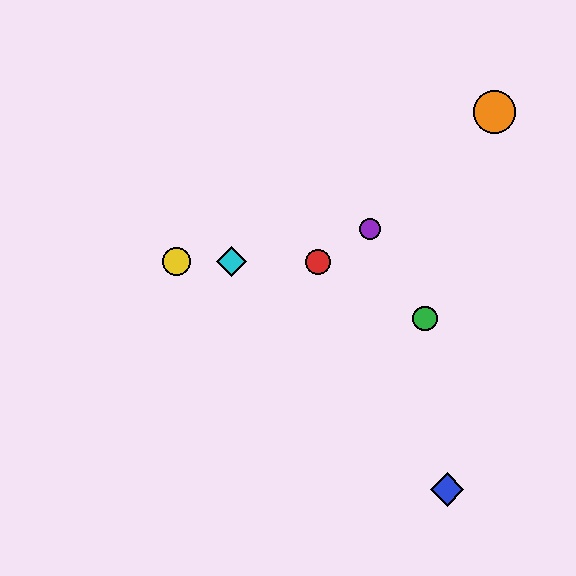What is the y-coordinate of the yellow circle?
The yellow circle is at y≈262.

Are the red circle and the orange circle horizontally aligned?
No, the red circle is at y≈262 and the orange circle is at y≈112.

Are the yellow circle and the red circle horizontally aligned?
Yes, both are at y≈262.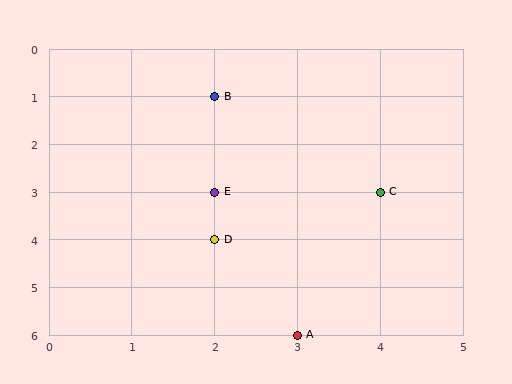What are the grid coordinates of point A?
Point A is at grid coordinates (3, 6).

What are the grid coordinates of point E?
Point E is at grid coordinates (2, 3).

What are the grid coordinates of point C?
Point C is at grid coordinates (4, 3).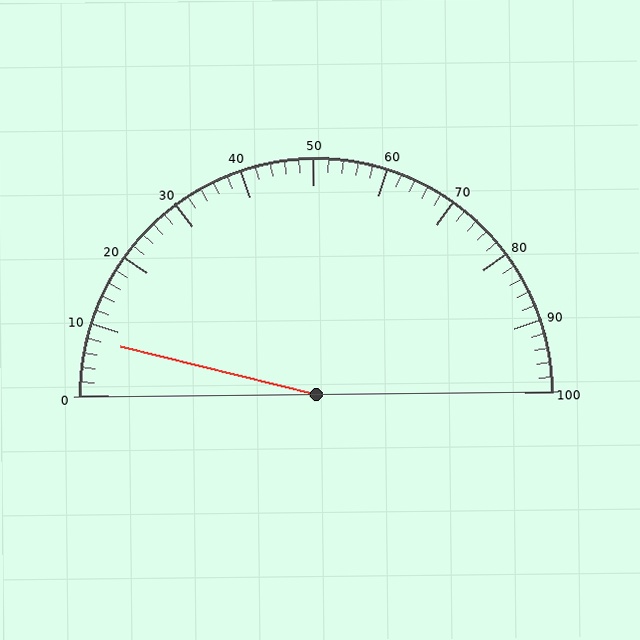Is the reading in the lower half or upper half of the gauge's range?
The reading is in the lower half of the range (0 to 100).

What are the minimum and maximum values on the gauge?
The gauge ranges from 0 to 100.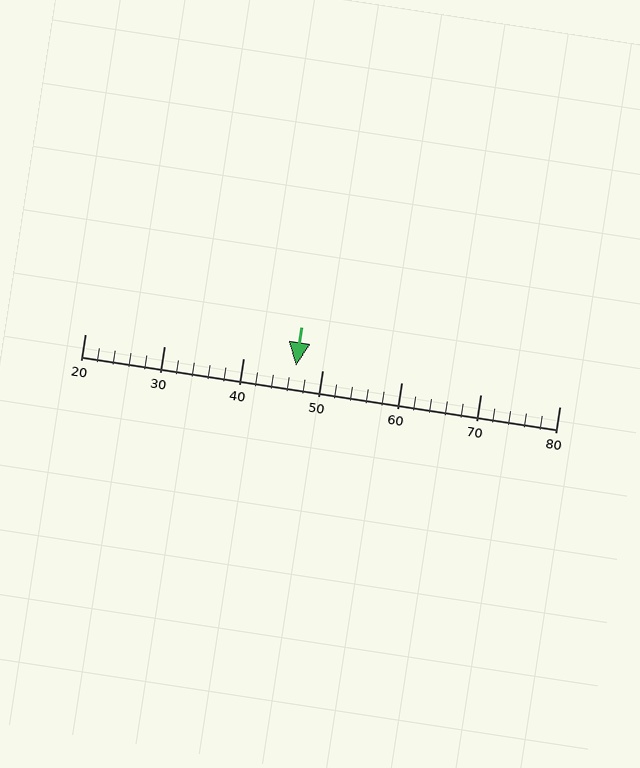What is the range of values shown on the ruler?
The ruler shows values from 20 to 80.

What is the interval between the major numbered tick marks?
The major tick marks are spaced 10 units apart.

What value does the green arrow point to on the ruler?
The green arrow points to approximately 47.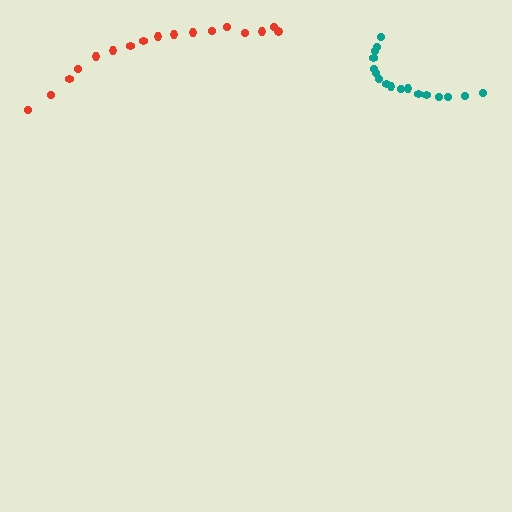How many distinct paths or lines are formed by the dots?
There are 2 distinct paths.